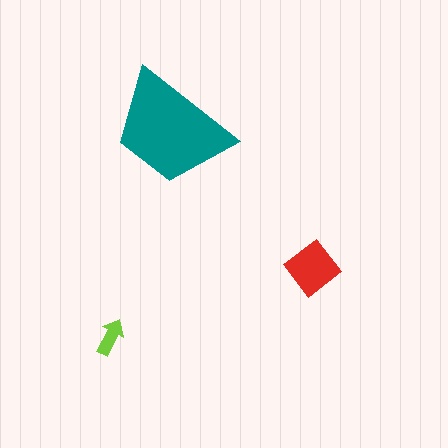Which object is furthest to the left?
The lime arrow is leftmost.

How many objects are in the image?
There are 3 objects in the image.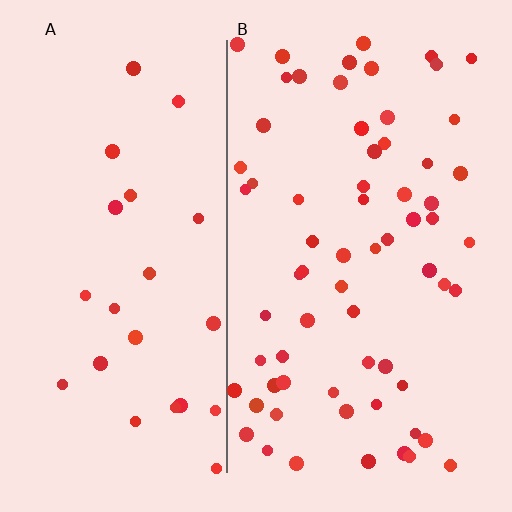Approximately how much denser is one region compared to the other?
Approximately 2.7× — region B over region A.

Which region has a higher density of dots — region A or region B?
B (the right).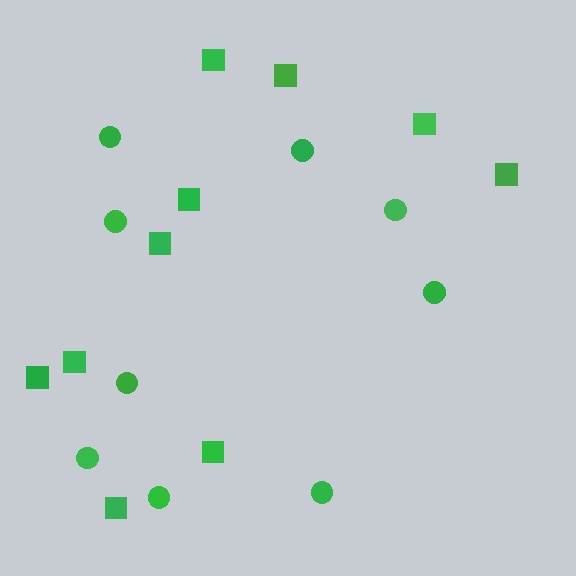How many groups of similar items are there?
There are 2 groups: one group of squares (10) and one group of circles (9).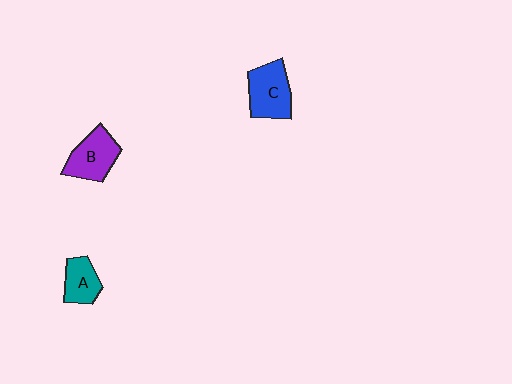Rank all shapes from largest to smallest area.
From largest to smallest: C (blue), B (purple), A (teal).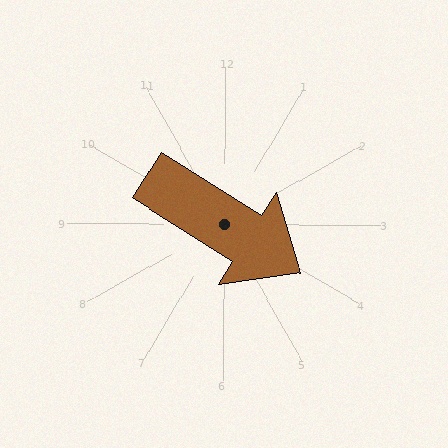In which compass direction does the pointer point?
Southeast.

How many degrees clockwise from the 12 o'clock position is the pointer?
Approximately 122 degrees.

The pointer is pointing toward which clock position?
Roughly 4 o'clock.